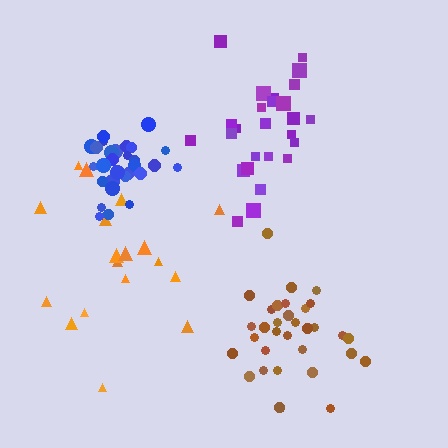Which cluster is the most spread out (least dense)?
Orange.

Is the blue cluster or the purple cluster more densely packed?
Blue.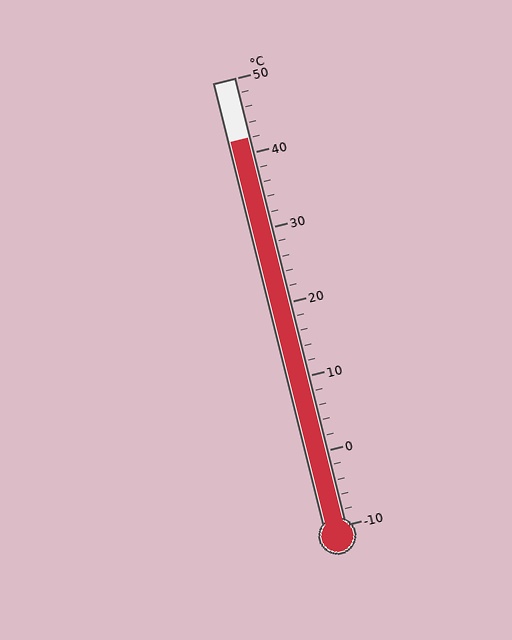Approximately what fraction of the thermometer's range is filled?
The thermometer is filled to approximately 85% of its range.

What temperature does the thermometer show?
The thermometer shows approximately 42°C.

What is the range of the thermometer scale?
The thermometer scale ranges from -10°C to 50°C.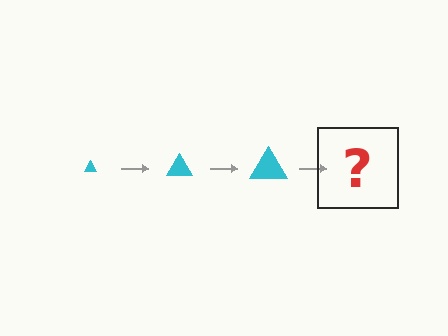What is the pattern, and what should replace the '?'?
The pattern is that the triangle gets progressively larger each step. The '?' should be a cyan triangle, larger than the previous one.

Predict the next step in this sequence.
The next step is a cyan triangle, larger than the previous one.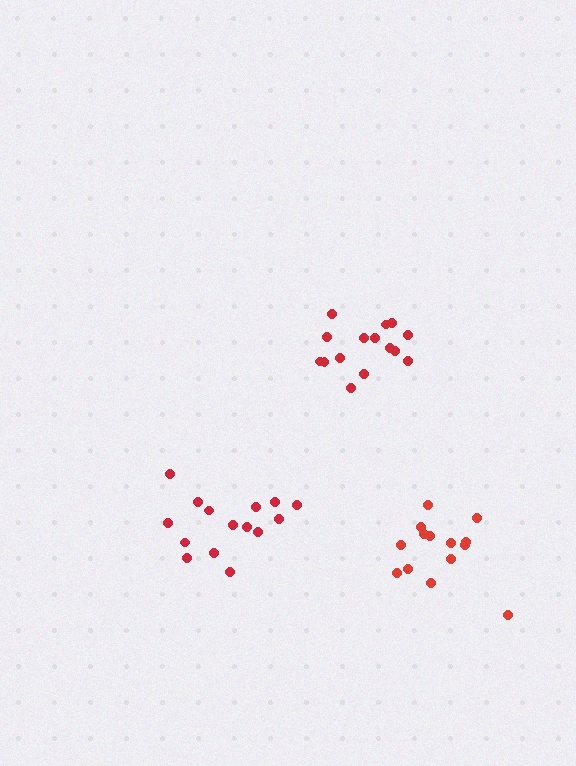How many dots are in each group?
Group 1: 15 dots, Group 2: 15 dots, Group 3: 14 dots (44 total).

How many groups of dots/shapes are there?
There are 3 groups.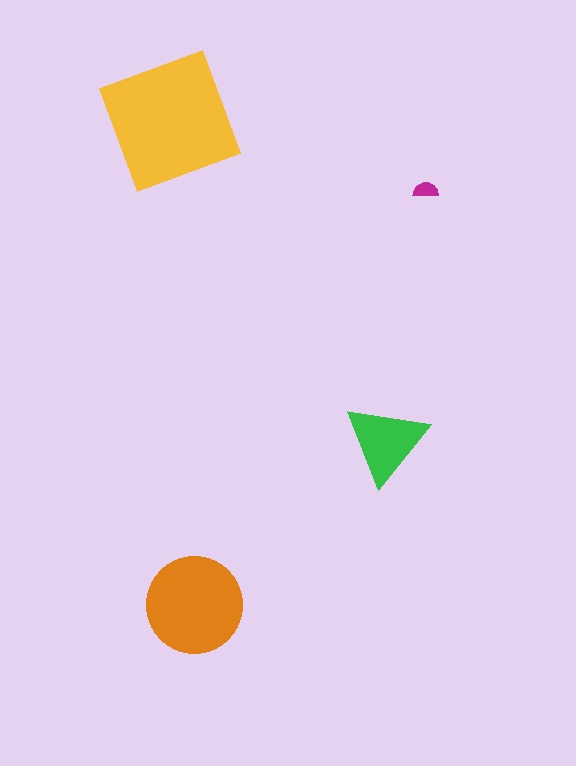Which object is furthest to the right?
The magenta semicircle is rightmost.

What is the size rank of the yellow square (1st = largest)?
1st.